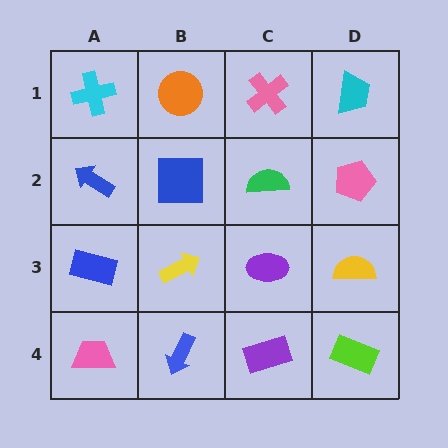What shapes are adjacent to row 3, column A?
A blue arrow (row 2, column A), a pink trapezoid (row 4, column A), a yellow arrow (row 3, column B).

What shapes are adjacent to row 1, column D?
A pink pentagon (row 2, column D), a pink cross (row 1, column C).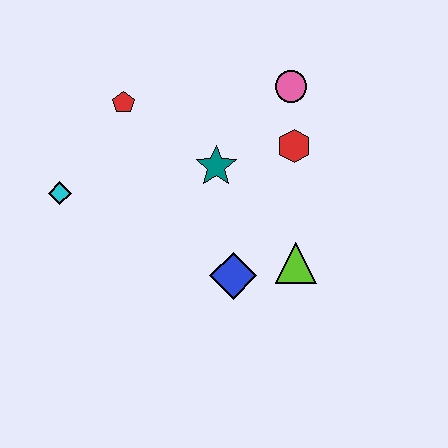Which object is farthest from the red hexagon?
The cyan diamond is farthest from the red hexagon.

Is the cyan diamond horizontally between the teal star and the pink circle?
No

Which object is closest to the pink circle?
The red hexagon is closest to the pink circle.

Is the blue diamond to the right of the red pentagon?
Yes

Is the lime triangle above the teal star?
No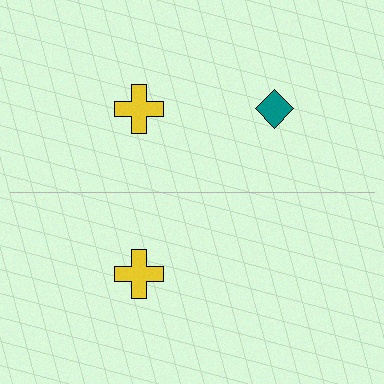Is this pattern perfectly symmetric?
No, the pattern is not perfectly symmetric. A teal diamond is missing from the bottom side.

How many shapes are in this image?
There are 3 shapes in this image.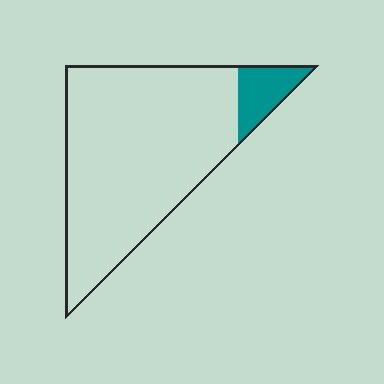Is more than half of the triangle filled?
No.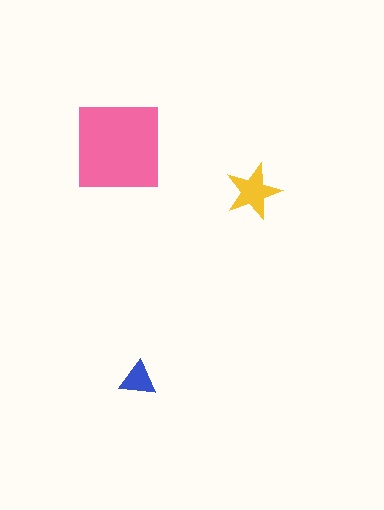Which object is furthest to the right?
The yellow star is rightmost.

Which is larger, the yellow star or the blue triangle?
The yellow star.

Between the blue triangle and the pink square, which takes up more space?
The pink square.